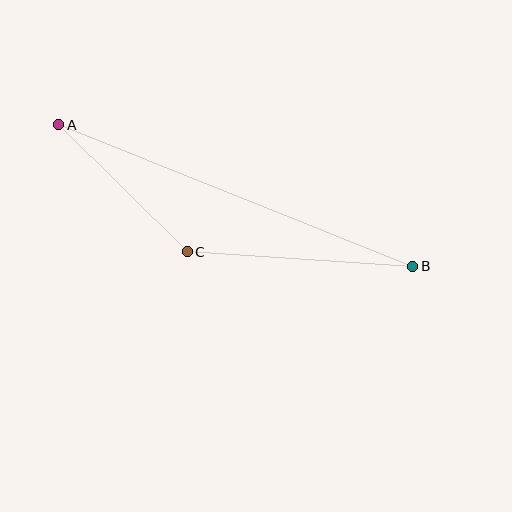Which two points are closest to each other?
Points A and C are closest to each other.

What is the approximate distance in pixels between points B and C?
The distance between B and C is approximately 226 pixels.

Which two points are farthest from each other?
Points A and B are farthest from each other.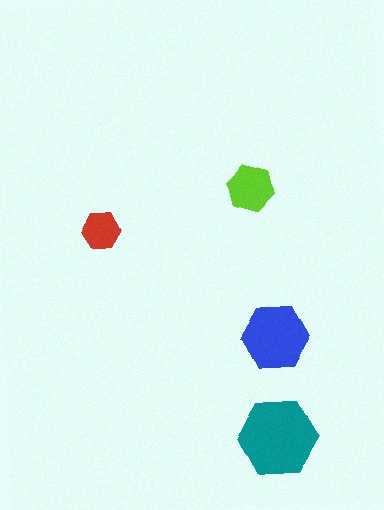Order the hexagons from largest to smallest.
the teal one, the blue one, the lime one, the red one.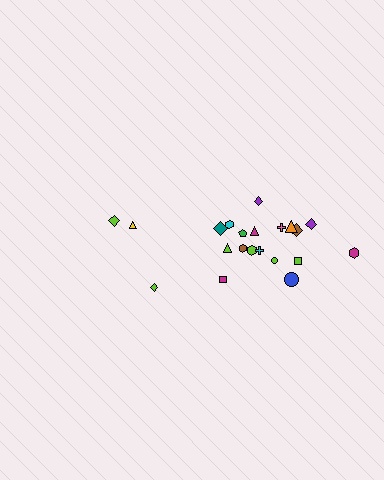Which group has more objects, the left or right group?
The right group.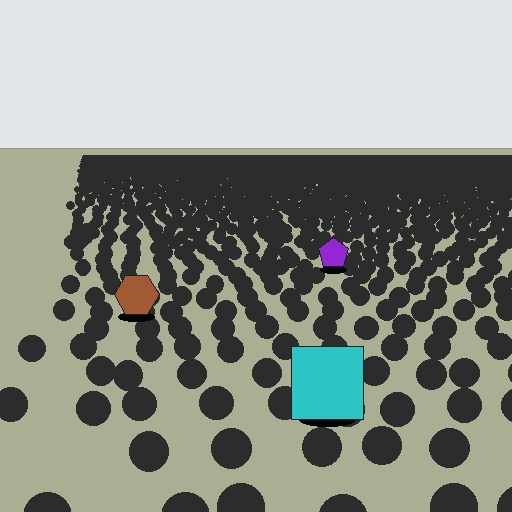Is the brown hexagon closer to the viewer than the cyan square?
No. The cyan square is closer — you can tell from the texture gradient: the ground texture is coarser near it.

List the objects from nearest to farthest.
From nearest to farthest: the cyan square, the brown hexagon, the purple pentagon.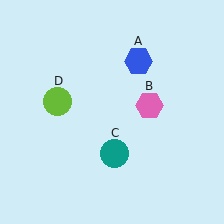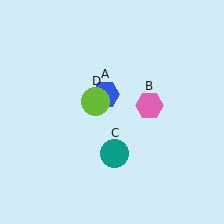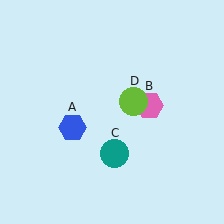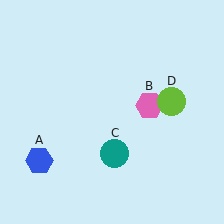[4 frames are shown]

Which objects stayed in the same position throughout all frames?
Pink hexagon (object B) and teal circle (object C) remained stationary.